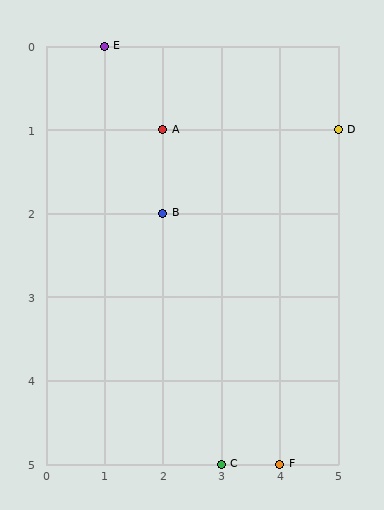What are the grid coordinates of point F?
Point F is at grid coordinates (4, 5).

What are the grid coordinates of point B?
Point B is at grid coordinates (2, 2).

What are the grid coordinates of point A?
Point A is at grid coordinates (2, 1).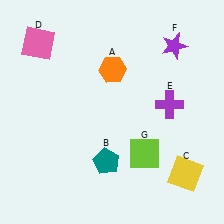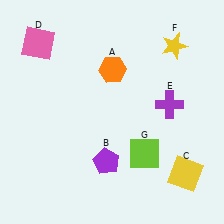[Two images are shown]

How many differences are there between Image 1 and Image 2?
There are 2 differences between the two images.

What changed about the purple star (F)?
In Image 1, F is purple. In Image 2, it changed to yellow.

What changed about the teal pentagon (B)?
In Image 1, B is teal. In Image 2, it changed to purple.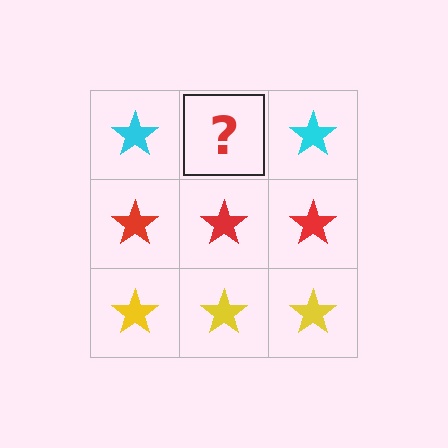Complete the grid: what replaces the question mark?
The question mark should be replaced with a cyan star.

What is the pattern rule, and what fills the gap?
The rule is that each row has a consistent color. The gap should be filled with a cyan star.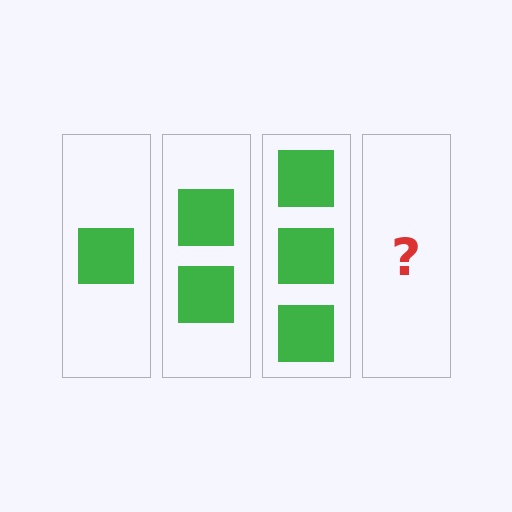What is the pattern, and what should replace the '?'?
The pattern is that each step adds one more square. The '?' should be 4 squares.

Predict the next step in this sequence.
The next step is 4 squares.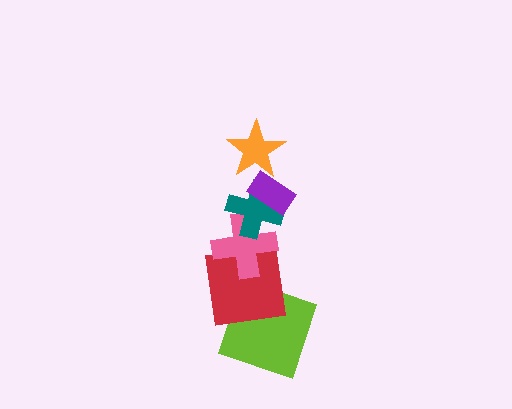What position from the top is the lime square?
The lime square is 6th from the top.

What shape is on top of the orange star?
The purple rectangle is on top of the orange star.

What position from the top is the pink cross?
The pink cross is 4th from the top.